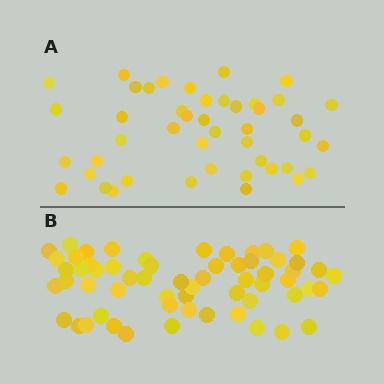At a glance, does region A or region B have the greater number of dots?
Region B (the bottom region) has more dots.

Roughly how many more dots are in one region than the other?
Region B has approximately 15 more dots than region A.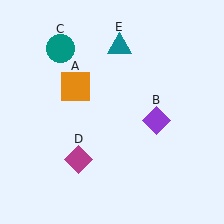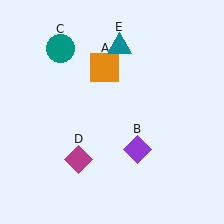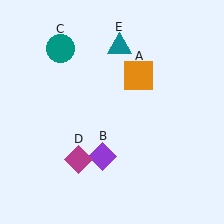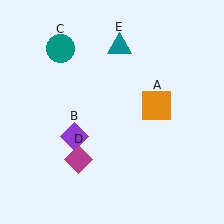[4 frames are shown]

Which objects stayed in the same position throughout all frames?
Teal circle (object C) and magenta diamond (object D) and teal triangle (object E) remained stationary.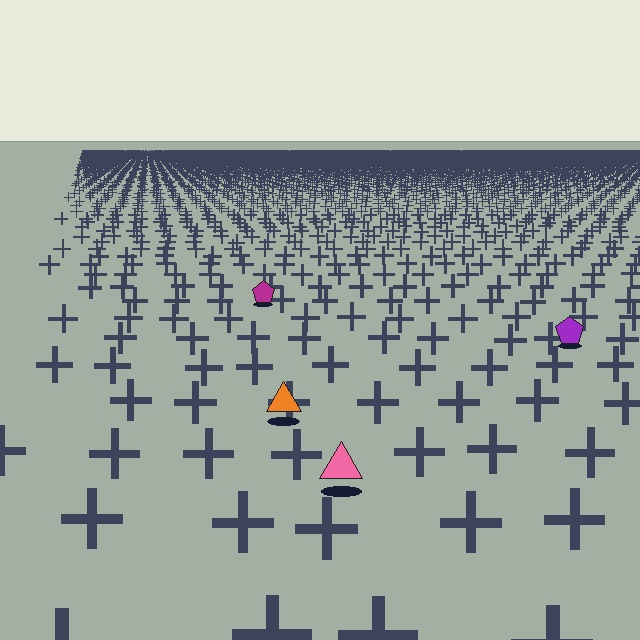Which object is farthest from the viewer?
The magenta pentagon is farthest from the viewer. It appears smaller and the ground texture around it is denser.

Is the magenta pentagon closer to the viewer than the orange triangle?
No. The orange triangle is closer — you can tell from the texture gradient: the ground texture is coarser near it.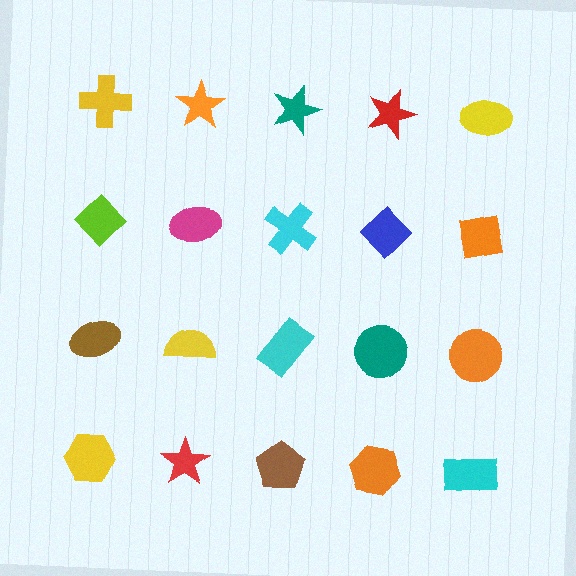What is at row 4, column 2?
A red star.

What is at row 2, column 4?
A blue diamond.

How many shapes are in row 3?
5 shapes.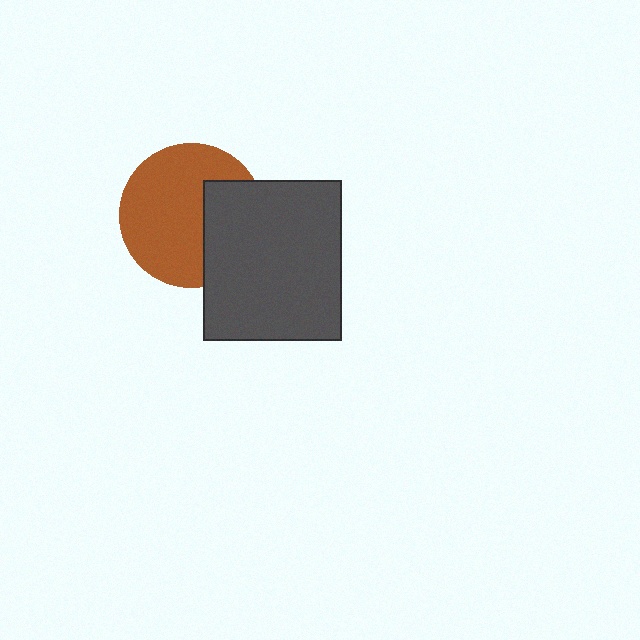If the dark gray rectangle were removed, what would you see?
You would see the complete brown circle.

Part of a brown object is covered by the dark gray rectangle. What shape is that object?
It is a circle.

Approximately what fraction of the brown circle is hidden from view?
Roughly 32% of the brown circle is hidden behind the dark gray rectangle.